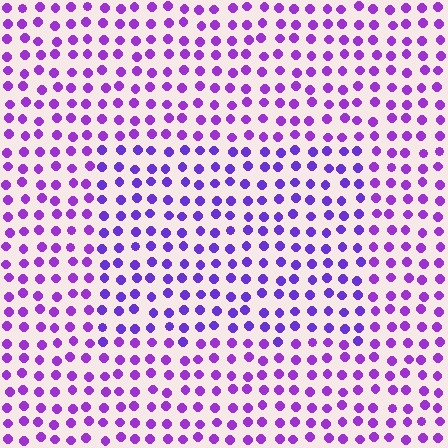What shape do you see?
I see a rectangle.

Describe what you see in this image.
The image is filled with small purple elements in a uniform arrangement. A rectangle-shaped region is visible where the elements are tinted to a slightly different hue, forming a subtle color boundary.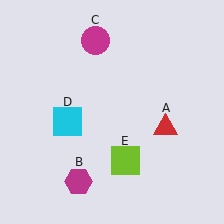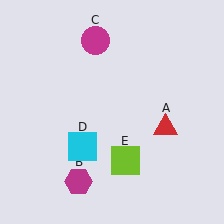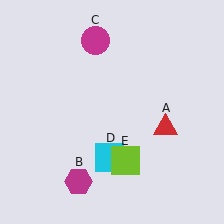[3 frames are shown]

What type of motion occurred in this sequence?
The cyan square (object D) rotated counterclockwise around the center of the scene.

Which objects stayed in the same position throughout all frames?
Red triangle (object A) and magenta hexagon (object B) and magenta circle (object C) and lime square (object E) remained stationary.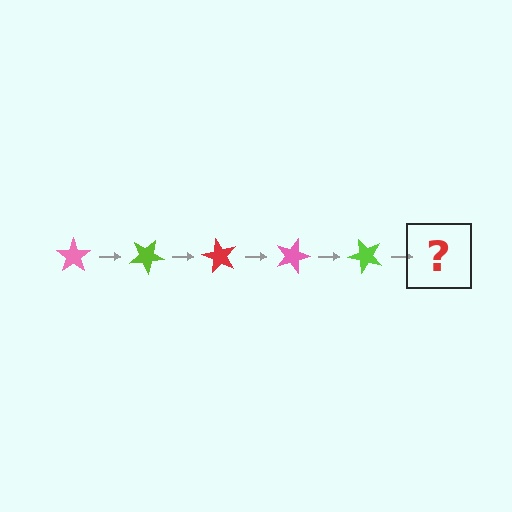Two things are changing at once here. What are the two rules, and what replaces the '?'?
The two rules are that it rotates 30 degrees each step and the color cycles through pink, lime, and red. The '?' should be a red star, rotated 150 degrees from the start.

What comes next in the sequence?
The next element should be a red star, rotated 150 degrees from the start.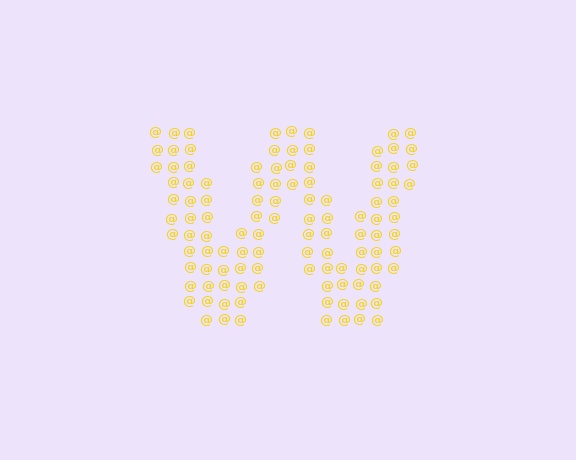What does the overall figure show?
The overall figure shows the letter W.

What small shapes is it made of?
It is made of small at signs.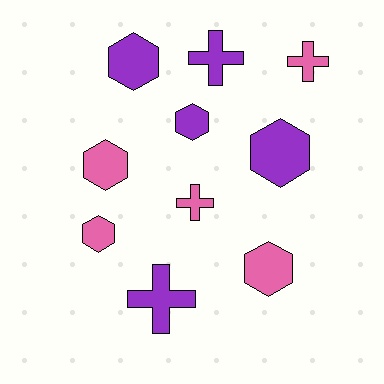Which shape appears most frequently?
Hexagon, with 6 objects.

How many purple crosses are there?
There are 2 purple crosses.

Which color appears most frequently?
Purple, with 5 objects.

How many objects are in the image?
There are 10 objects.